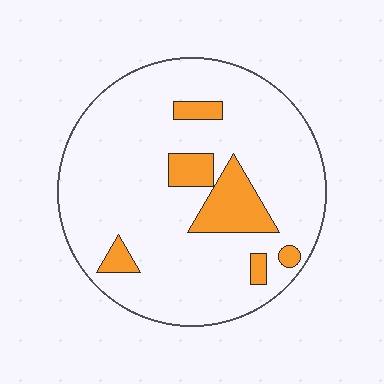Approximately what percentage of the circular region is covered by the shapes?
Approximately 15%.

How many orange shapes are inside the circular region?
6.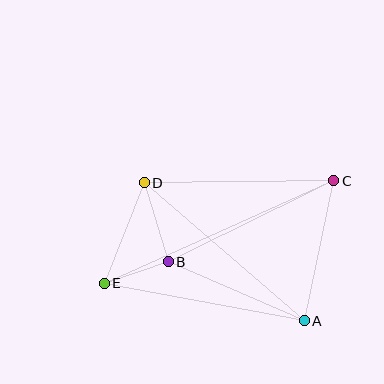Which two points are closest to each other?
Points B and E are closest to each other.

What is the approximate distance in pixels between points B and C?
The distance between B and C is approximately 184 pixels.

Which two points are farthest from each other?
Points C and E are farthest from each other.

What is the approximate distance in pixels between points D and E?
The distance between D and E is approximately 108 pixels.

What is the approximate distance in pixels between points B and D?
The distance between B and D is approximately 83 pixels.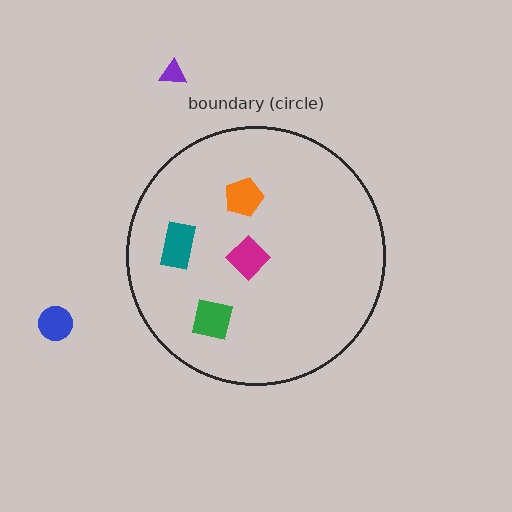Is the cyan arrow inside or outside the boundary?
Inside.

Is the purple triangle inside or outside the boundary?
Outside.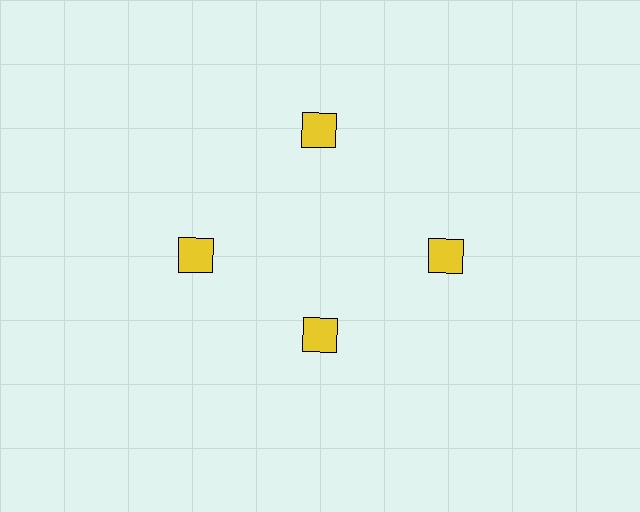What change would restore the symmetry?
The symmetry would be restored by moving it outward, back onto the ring so that all 4 diamonds sit at equal angles and equal distance from the center.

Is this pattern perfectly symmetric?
No. The 4 yellow diamonds are arranged in a ring, but one element near the 6 o'clock position is pulled inward toward the center, breaking the 4-fold rotational symmetry.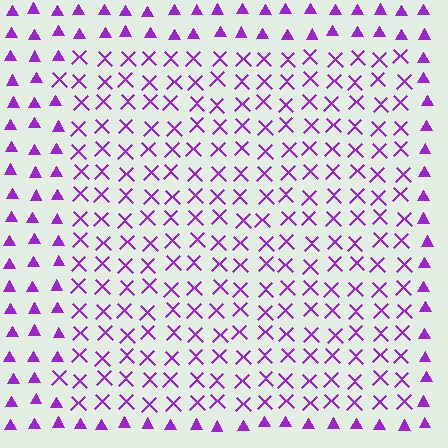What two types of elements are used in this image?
The image uses X marks inside the rectangle region and triangles outside it.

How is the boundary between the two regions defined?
The boundary is defined by a change in element shape: X marks inside vs. triangles outside. All elements share the same color and spacing.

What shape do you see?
I see a rectangle.